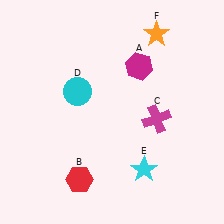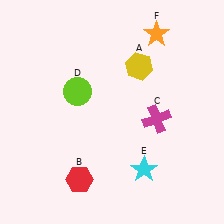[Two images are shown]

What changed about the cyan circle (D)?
In Image 1, D is cyan. In Image 2, it changed to lime.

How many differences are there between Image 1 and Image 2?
There are 2 differences between the two images.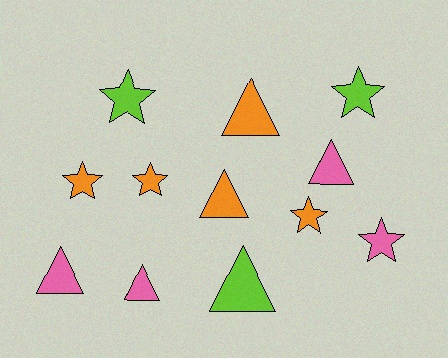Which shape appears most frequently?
Triangle, with 6 objects.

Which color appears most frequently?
Orange, with 5 objects.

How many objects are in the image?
There are 12 objects.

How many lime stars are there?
There are 2 lime stars.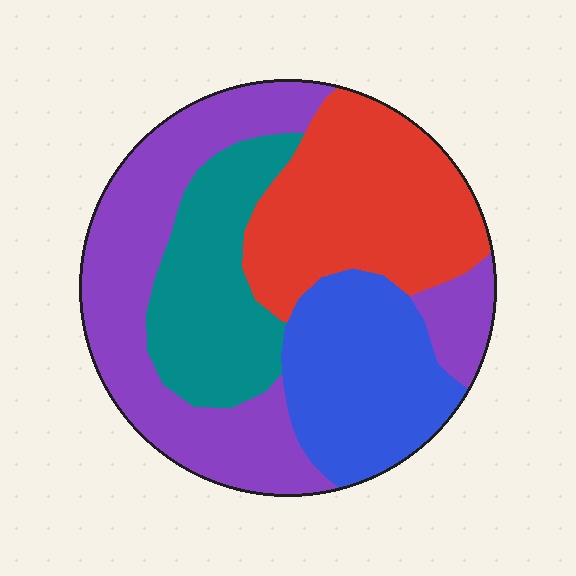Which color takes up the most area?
Purple, at roughly 35%.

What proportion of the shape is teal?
Teal takes up between a sixth and a third of the shape.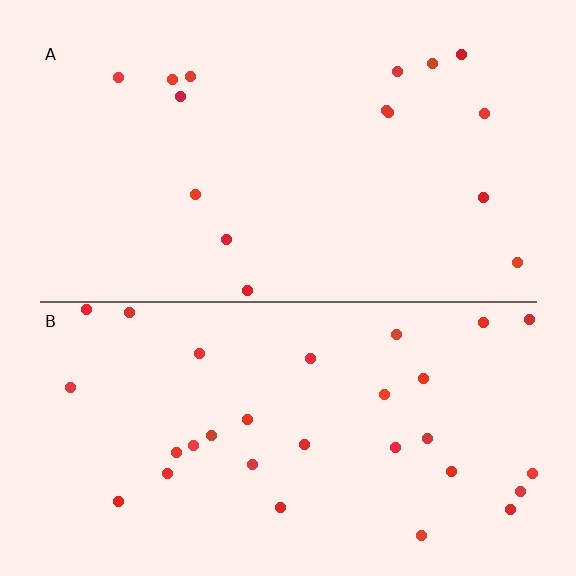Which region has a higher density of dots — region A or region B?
B (the bottom).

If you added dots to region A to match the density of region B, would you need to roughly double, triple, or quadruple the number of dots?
Approximately double.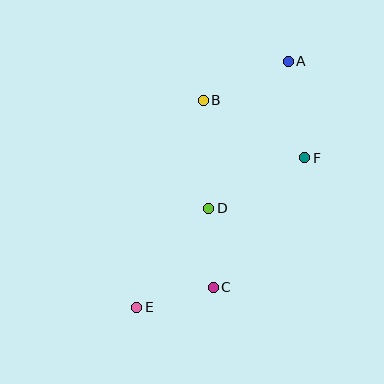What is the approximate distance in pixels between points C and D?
The distance between C and D is approximately 79 pixels.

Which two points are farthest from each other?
Points A and E are farthest from each other.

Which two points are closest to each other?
Points C and E are closest to each other.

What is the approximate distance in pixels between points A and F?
The distance between A and F is approximately 98 pixels.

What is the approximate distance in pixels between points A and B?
The distance between A and B is approximately 94 pixels.